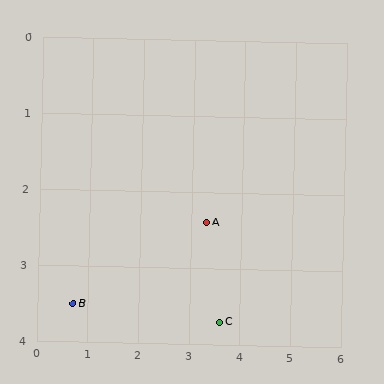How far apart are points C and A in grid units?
Points C and A are about 1.3 grid units apart.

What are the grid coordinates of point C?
Point C is at approximately (3.6, 3.7).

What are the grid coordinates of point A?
Point A is at approximately (3.3, 2.4).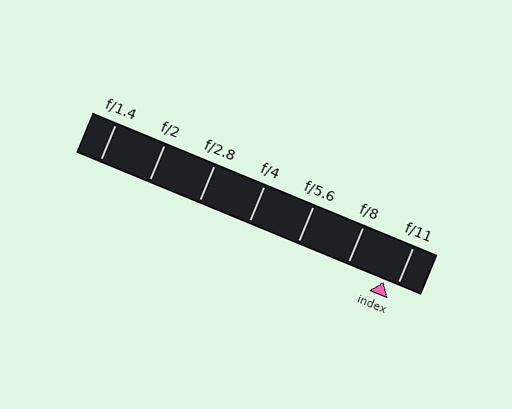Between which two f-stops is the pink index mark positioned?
The index mark is between f/8 and f/11.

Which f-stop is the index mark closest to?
The index mark is closest to f/11.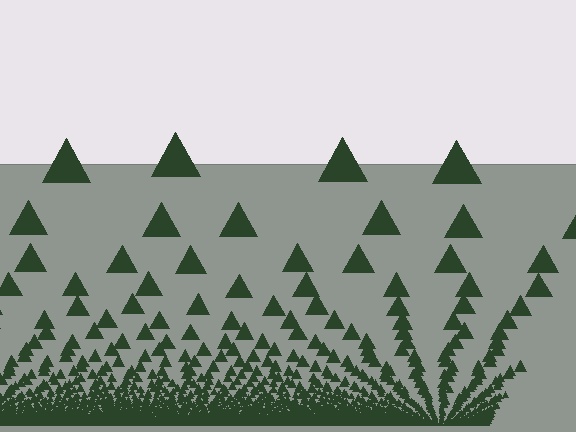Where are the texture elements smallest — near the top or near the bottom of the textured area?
Near the bottom.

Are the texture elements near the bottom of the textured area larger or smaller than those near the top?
Smaller. The gradient is inverted — elements near the bottom are smaller and denser.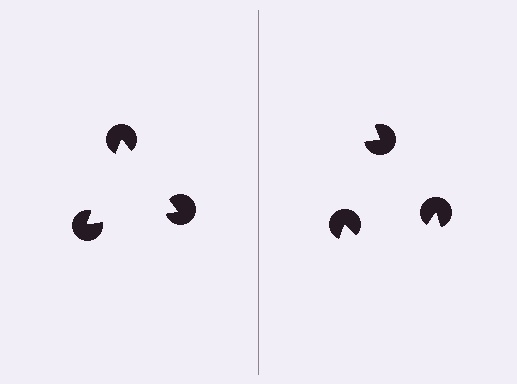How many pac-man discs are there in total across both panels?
6 — 3 on each side.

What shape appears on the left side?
An illusory triangle.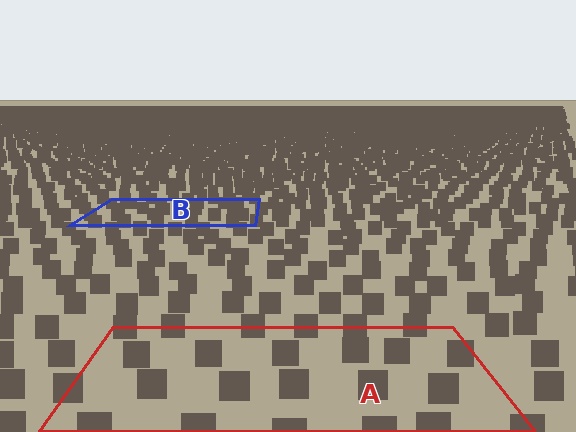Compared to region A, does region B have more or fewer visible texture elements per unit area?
Region B has more texture elements per unit area — they are packed more densely because it is farther away.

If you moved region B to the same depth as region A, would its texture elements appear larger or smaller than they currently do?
They would appear larger. At a closer depth, the same texture elements are projected at a bigger on-screen size.